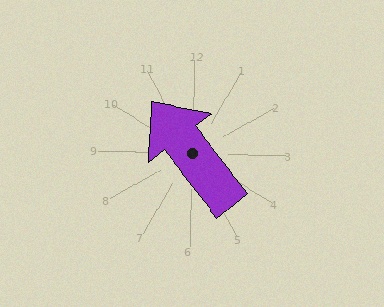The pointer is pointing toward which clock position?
Roughly 11 o'clock.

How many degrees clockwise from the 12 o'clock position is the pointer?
Approximately 321 degrees.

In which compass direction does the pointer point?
Northwest.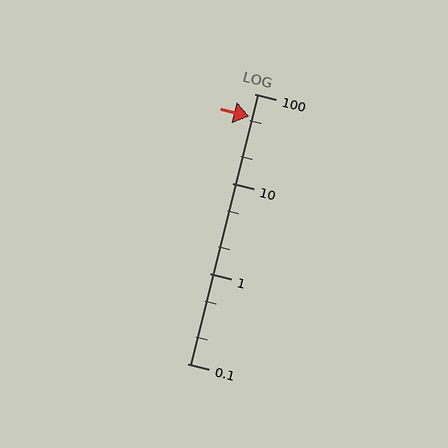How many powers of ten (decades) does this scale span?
The scale spans 3 decades, from 0.1 to 100.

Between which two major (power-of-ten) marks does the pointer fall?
The pointer is between 10 and 100.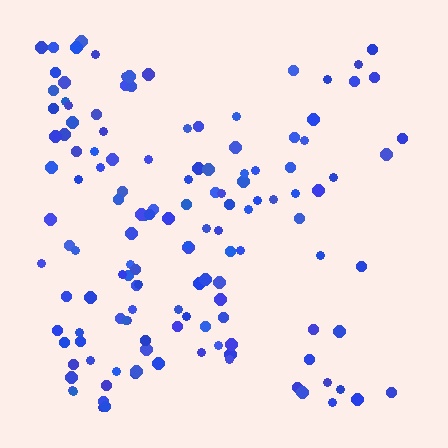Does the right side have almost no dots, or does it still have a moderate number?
Still a moderate number, just noticeably fewer than the left.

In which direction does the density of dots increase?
From right to left, with the left side densest.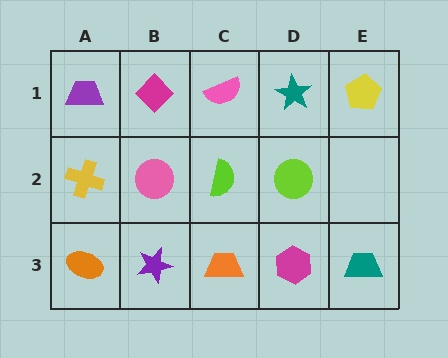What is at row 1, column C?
A pink semicircle.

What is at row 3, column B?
A purple star.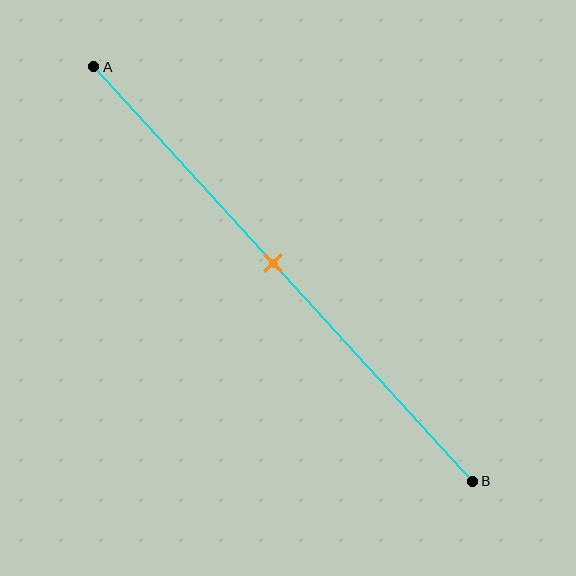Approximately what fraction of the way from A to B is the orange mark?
The orange mark is approximately 45% of the way from A to B.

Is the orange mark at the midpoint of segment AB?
Yes, the mark is approximately at the midpoint.